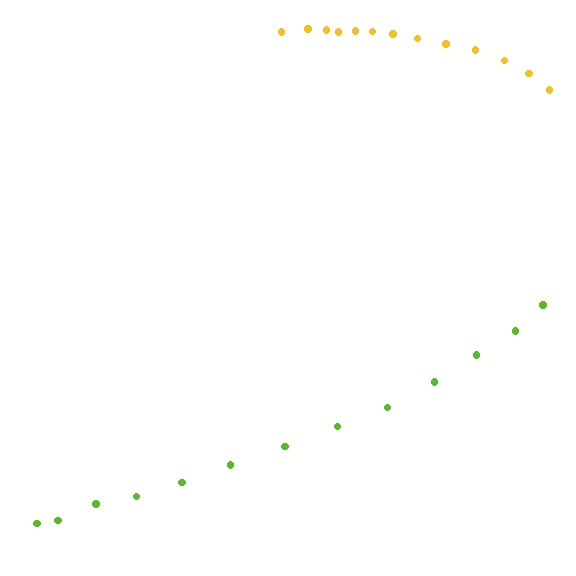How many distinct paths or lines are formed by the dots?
There are 2 distinct paths.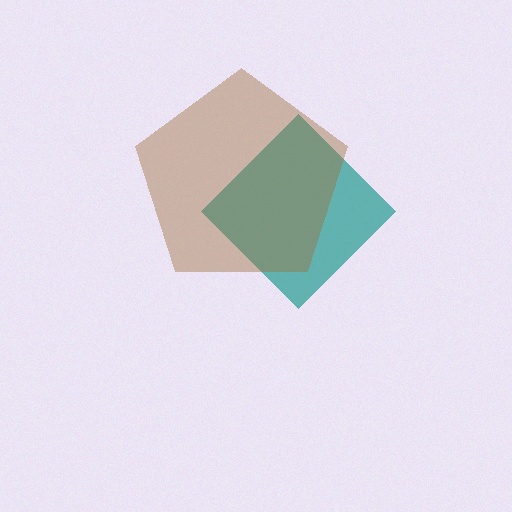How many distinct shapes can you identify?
There are 2 distinct shapes: a teal diamond, a brown pentagon.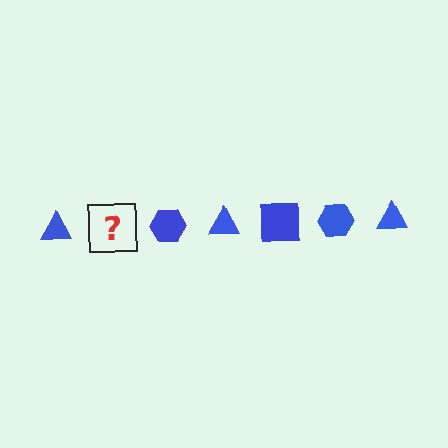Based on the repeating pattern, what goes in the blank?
The blank should be a blue square.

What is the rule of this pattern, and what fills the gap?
The rule is that the pattern cycles through triangle, square, hexagon shapes in blue. The gap should be filled with a blue square.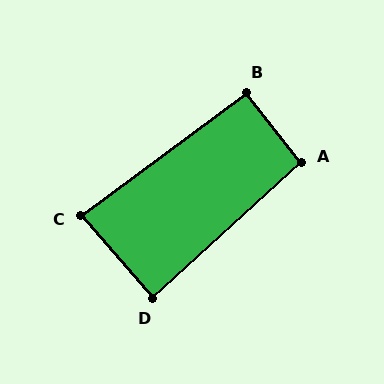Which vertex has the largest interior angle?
A, at approximately 94 degrees.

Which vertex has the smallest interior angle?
C, at approximately 86 degrees.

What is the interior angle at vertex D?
Approximately 88 degrees (approximately right).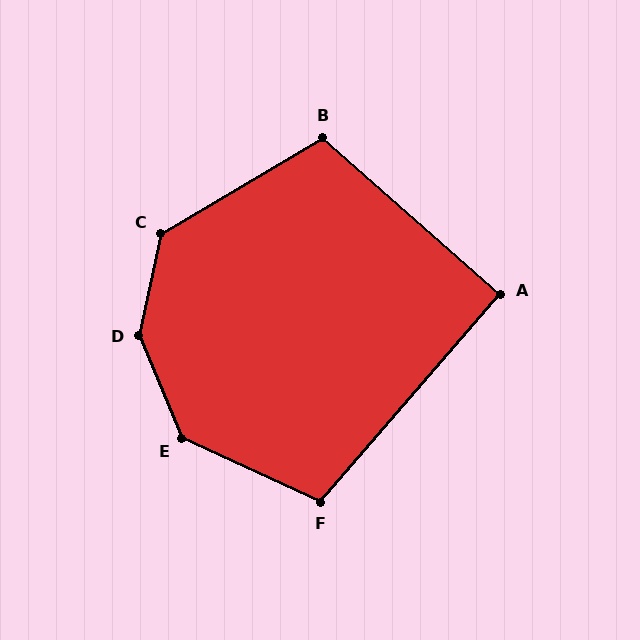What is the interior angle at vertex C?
Approximately 132 degrees (obtuse).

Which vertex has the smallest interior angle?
A, at approximately 90 degrees.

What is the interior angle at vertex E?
Approximately 137 degrees (obtuse).